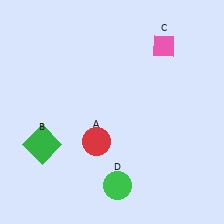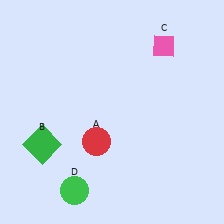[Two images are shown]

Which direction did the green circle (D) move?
The green circle (D) moved left.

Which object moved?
The green circle (D) moved left.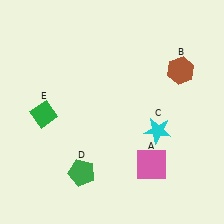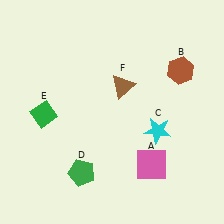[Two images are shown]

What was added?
A brown triangle (F) was added in Image 2.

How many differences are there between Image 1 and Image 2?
There is 1 difference between the two images.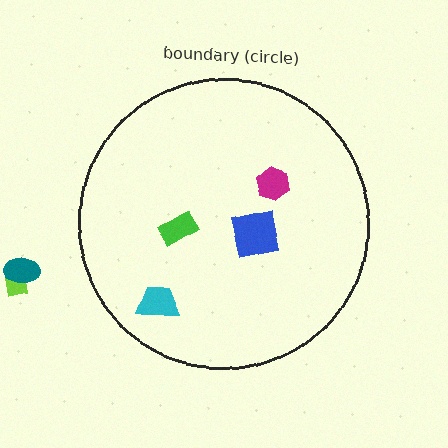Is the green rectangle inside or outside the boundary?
Inside.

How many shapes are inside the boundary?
4 inside, 2 outside.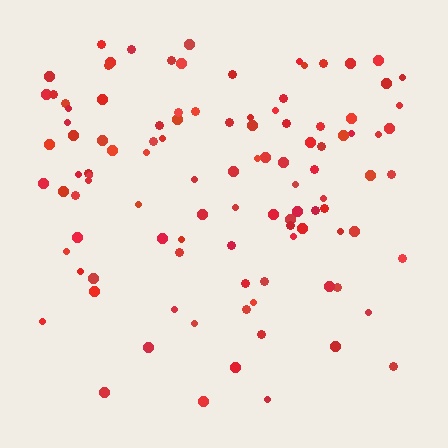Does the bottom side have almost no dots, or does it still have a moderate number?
Still a moderate number, just noticeably fewer than the top.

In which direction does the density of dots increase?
From bottom to top, with the top side densest.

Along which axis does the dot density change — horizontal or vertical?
Vertical.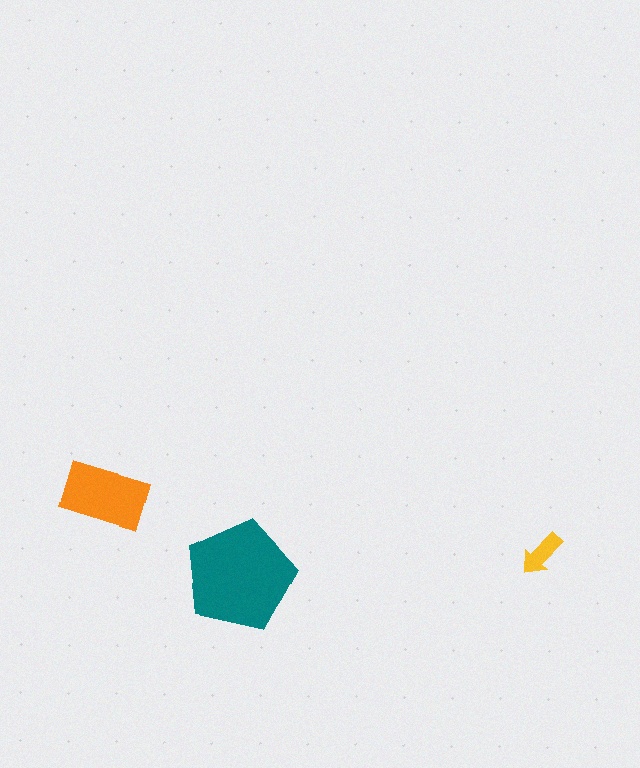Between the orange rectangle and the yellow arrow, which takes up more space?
The orange rectangle.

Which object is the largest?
The teal pentagon.